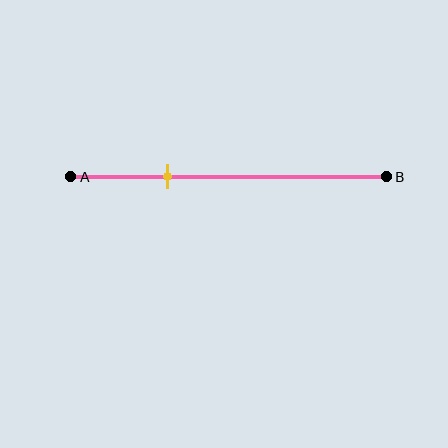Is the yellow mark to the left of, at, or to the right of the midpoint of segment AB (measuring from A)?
The yellow mark is to the left of the midpoint of segment AB.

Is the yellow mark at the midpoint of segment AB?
No, the mark is at about 30% from A, not at the 50% midpoint.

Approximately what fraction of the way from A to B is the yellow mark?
The yellow mark is approximately 30% of the way from A to B.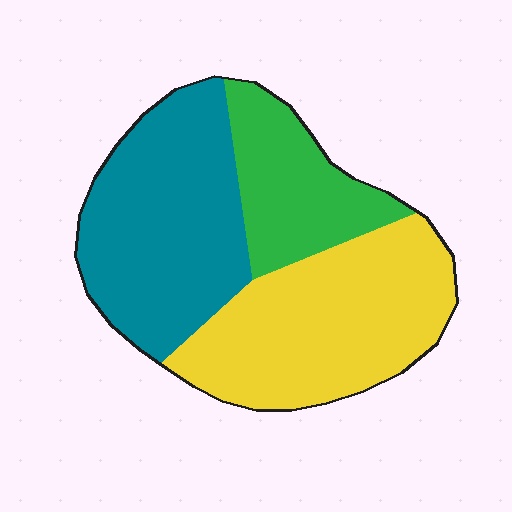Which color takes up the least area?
Green, at roughly 20%.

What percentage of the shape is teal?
Teal covers 39% of the shape.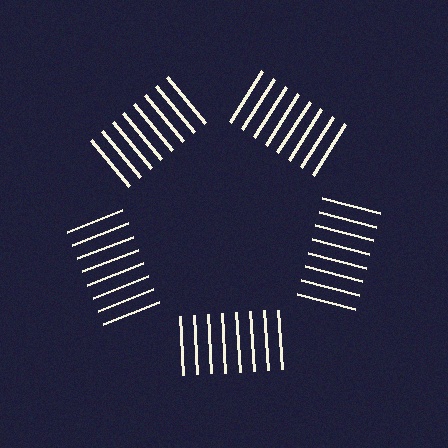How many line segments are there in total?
40 — 8 along each of the 5 edges.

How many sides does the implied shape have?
5 sides — the line-ends trace a pentagon.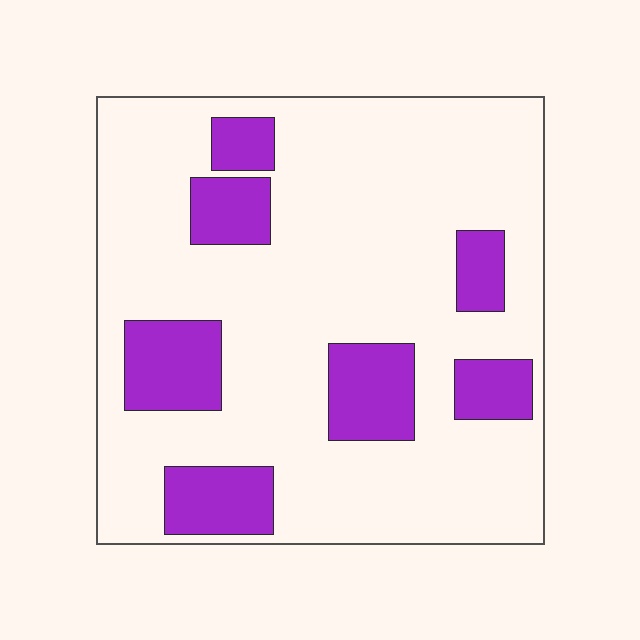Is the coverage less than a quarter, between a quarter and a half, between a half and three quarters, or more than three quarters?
Less than a quarter.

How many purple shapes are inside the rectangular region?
7.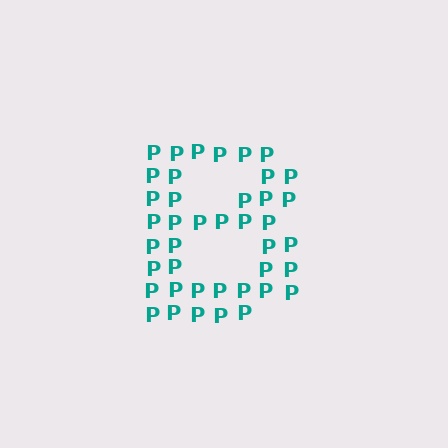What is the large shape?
The large shape is the letter B.